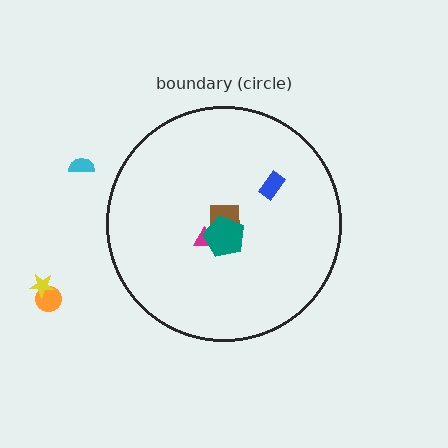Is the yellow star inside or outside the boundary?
Outside.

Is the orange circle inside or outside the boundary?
Outside.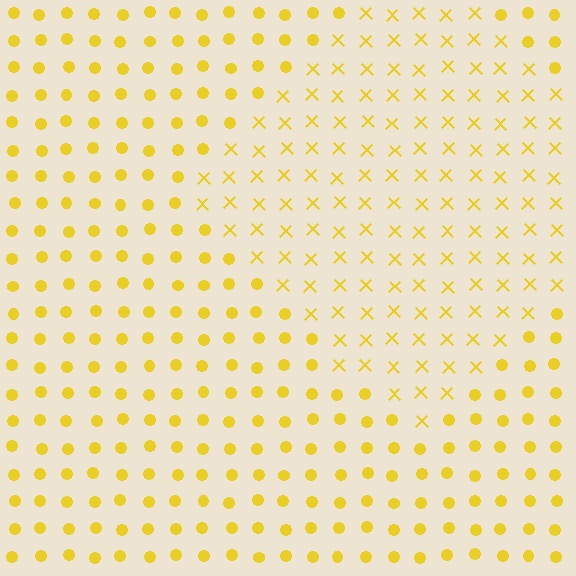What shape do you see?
I see a diamond.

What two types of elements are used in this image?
The image uses X marks inside the diamond region and circles outside it.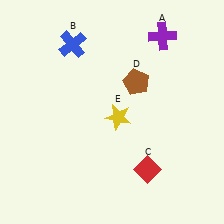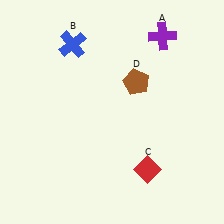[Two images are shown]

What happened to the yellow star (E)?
The yellow star (E) was removed in Image 2. It was in the bottom-right area of Image 1.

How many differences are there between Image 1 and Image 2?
There is 1 difference between the two images.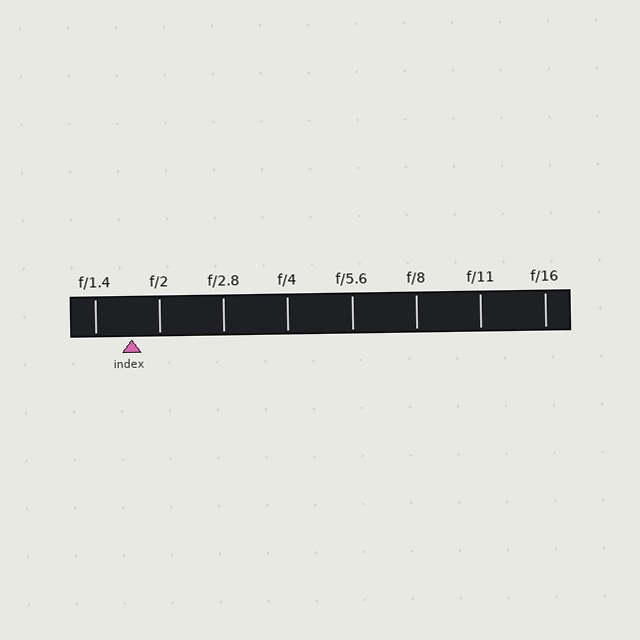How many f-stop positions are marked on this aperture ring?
There are 8 f-stop positions marked.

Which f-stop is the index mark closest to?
The index mark is closest to f/2.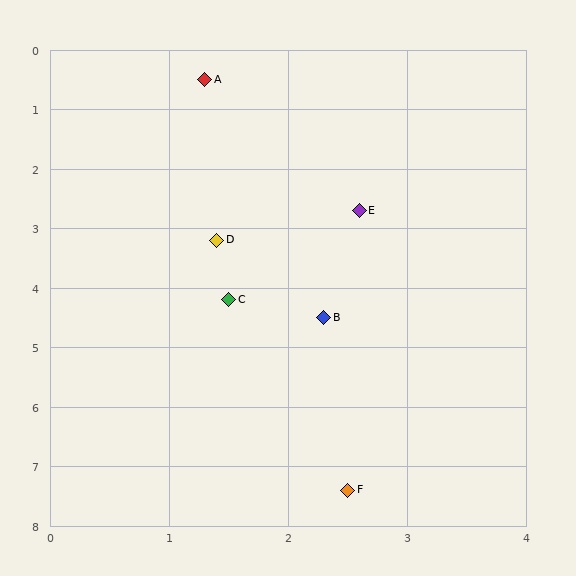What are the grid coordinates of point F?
Point F is at approximately (2.5, 7.4).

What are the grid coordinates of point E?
Point E is at approximately (2.6, 2.7).